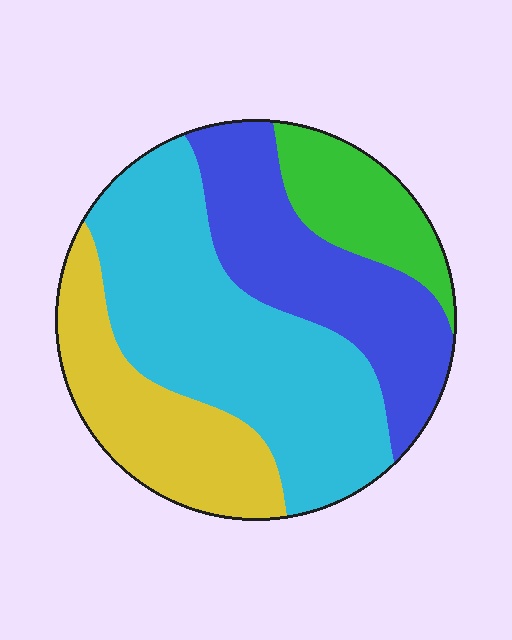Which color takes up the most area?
Cyan, at roughly 40%.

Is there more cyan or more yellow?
Cyan.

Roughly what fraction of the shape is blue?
Blue covers 26% of the shape.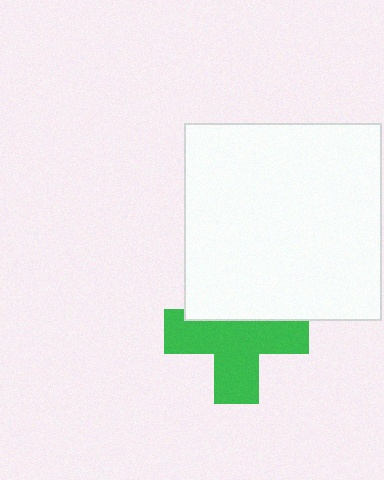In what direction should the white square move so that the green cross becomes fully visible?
The white square should move up. That is the shortest direction to clear the overlap and leave the green cross fully visible.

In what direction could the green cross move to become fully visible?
The green cross could move down. That would shift it out from behind the white square entirely.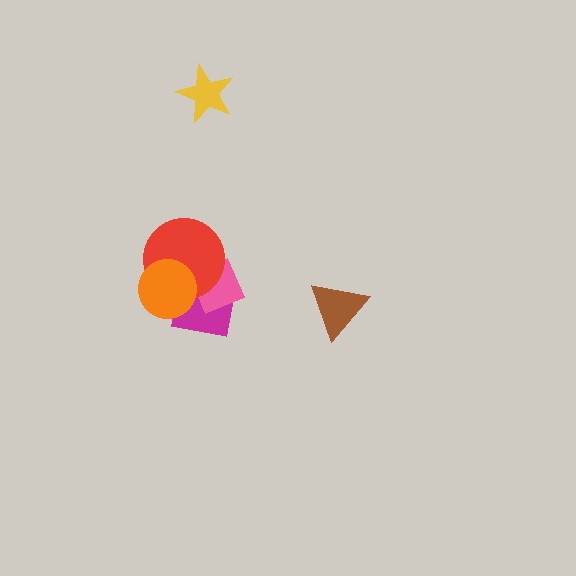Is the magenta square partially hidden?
Yes, it is partially covered by another shape.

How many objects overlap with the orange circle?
3 objects overlap with the orange circle.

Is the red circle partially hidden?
Yes, it is partially covered by another shape.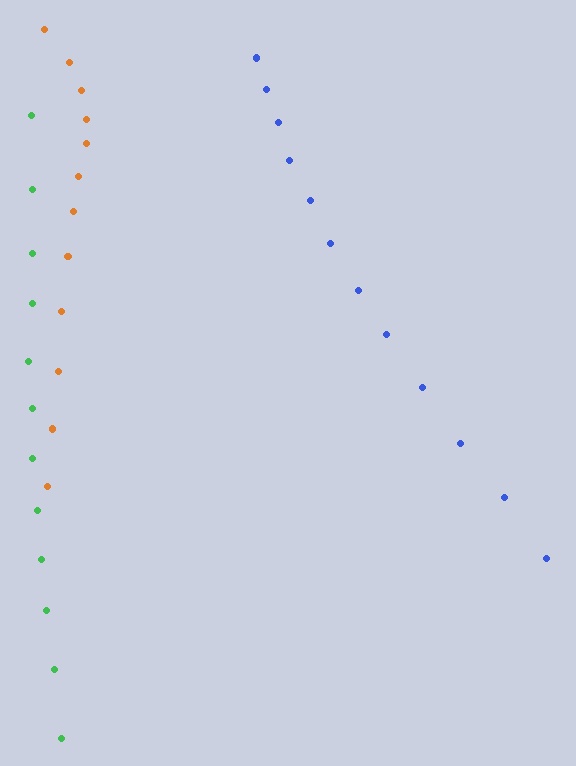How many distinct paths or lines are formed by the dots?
There are 3 distinct paths.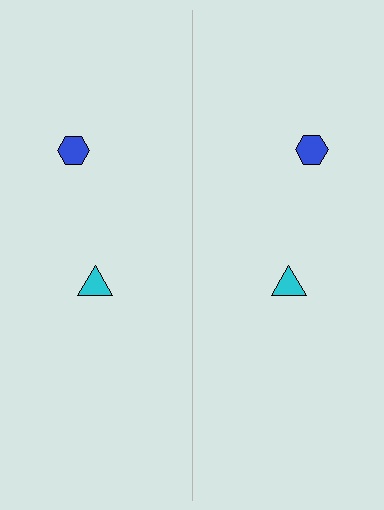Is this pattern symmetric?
Yes, this pattern has bilateral (reflection) symmetry.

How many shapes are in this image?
There are 4 shapes in this image.